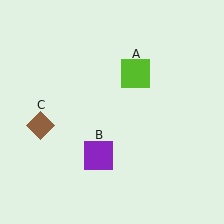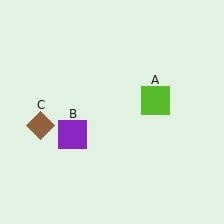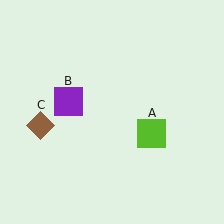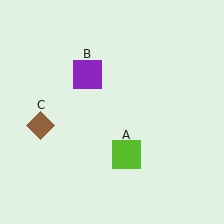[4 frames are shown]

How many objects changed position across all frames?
2 objects changed position: lime square (object A), purple square (object B).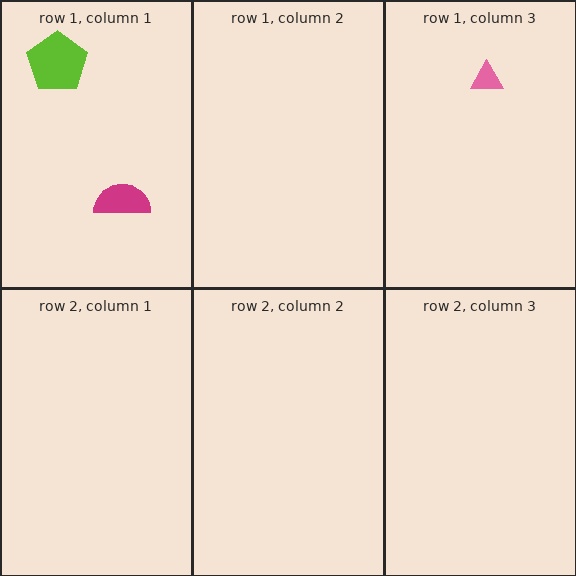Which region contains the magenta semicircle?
The row 1, column 1 region.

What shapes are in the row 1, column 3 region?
The pink triangle.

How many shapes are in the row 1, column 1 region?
2.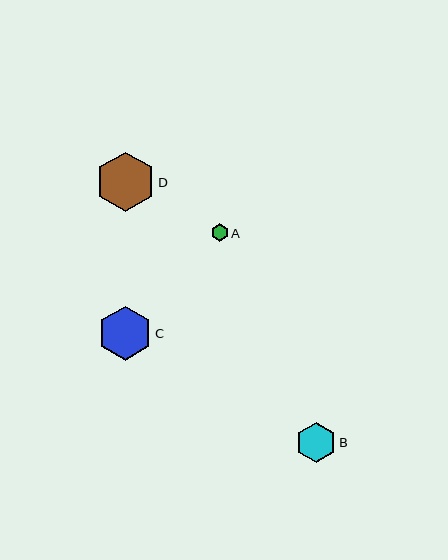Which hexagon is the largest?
Hexagon D is the largest with a size of approximately 59 pixels.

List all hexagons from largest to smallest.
From largest to smallest: D, C, B, A.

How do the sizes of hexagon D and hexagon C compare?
Hexagon D and hexagon C are approximately the same size.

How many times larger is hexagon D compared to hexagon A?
Hexagon D is approximately 3.5 times the size of hexagon A.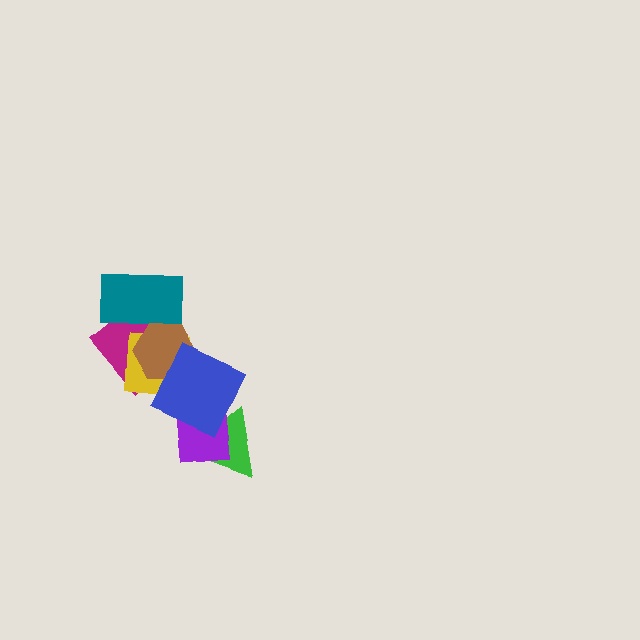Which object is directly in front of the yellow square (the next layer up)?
The brown hexagon is directly in front of the yellow square.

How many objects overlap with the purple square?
2 objects overlap with the purple square.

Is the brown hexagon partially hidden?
Yes, it is partially covered by another shape.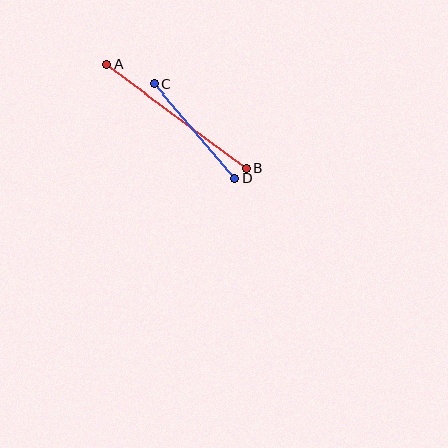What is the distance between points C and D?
The distance is approximately 125 pixels.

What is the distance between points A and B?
The distance is approximately 175 pixels.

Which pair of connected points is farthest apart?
Points A and B are farthest apart.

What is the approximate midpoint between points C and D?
The midpoint is at approximately (194, 131) pixels.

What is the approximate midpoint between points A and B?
The midpoint is at approximately (176, 116) pixels.